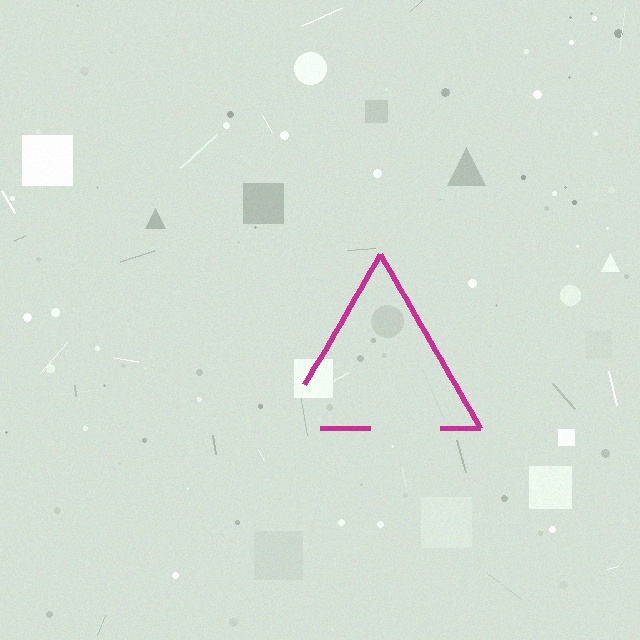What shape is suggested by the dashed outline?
The dashed outline suggests a triangle.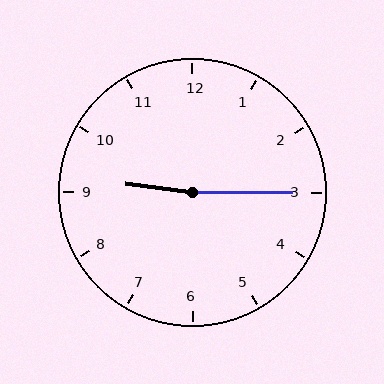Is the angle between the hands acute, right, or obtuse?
It is obtuse.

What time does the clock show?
9:15.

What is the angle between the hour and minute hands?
Approximately 172 degrees.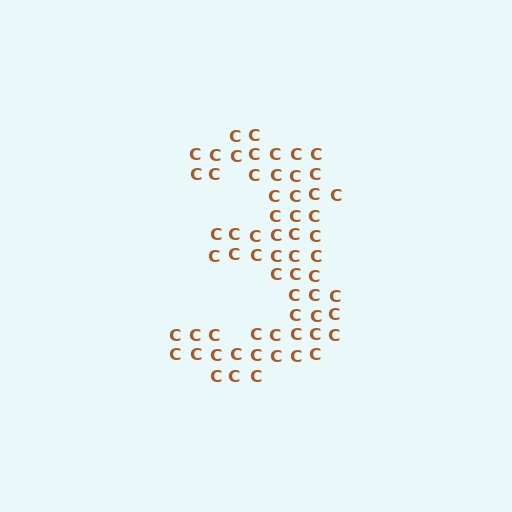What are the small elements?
The small elements are letter C's.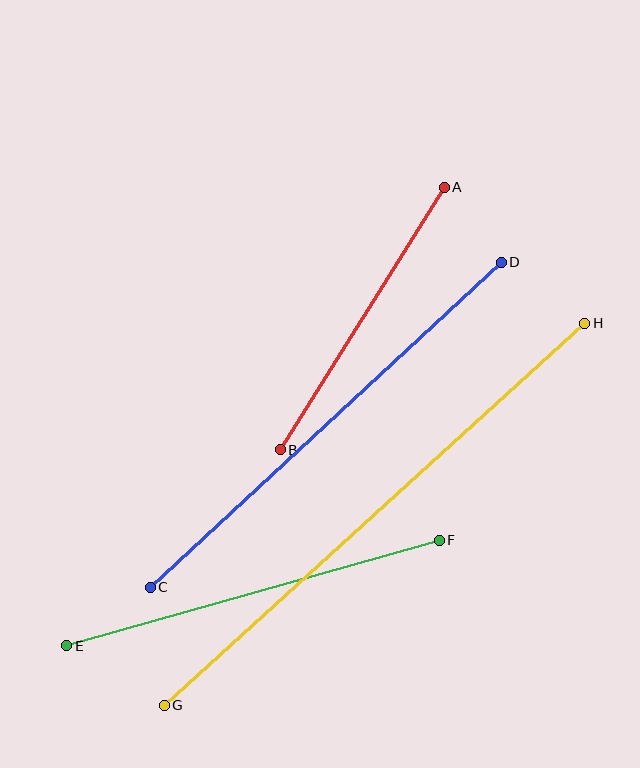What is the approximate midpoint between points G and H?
The midpoint is at approximately (374, 514) pixels.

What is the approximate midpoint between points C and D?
The midpoint is at approximately (326, 425) pixels.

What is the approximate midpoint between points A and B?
The midpoint is at approximately (362, 319) pixels.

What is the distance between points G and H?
The distance is approximately 568 pixels.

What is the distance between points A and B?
The distance is approximately 310 pixels.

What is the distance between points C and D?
The distance is approximately 478 pixels.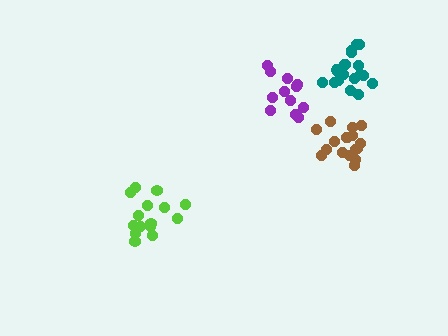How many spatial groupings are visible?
There are 4 spatial groupings.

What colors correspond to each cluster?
The clusters are colored: teal, purple, lime, brown.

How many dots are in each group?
Group 1: 18 dots, Group 2: 12 dots, Group 3: 16 dots, Group 4: 17 dots (63 total).